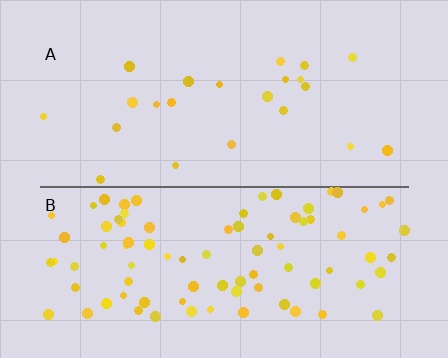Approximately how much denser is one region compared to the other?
Approximately 3.8× — region B over region A.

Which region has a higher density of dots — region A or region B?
B (the bottom).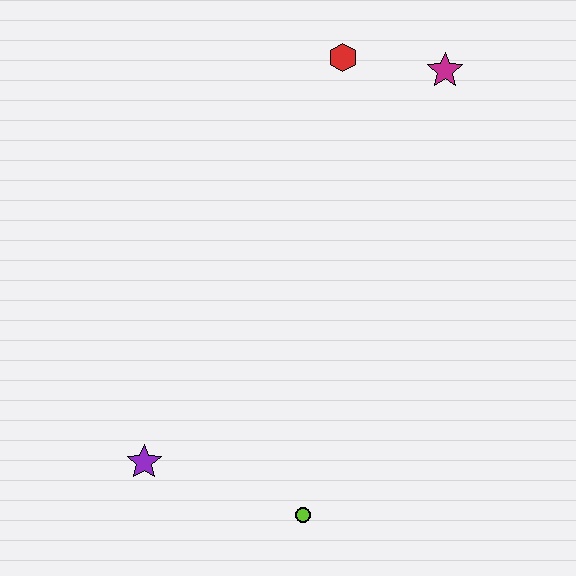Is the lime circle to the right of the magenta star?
No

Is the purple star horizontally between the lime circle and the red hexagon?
No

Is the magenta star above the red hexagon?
No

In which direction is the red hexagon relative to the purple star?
The red hexagon is above the purple star.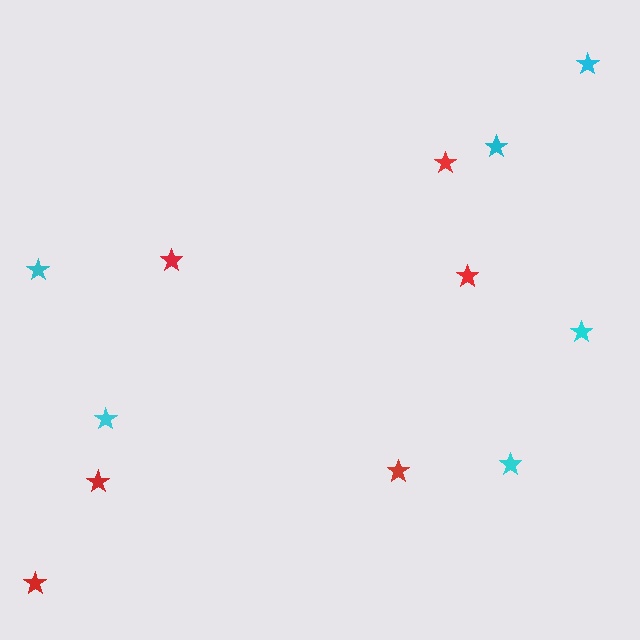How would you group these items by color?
There are 2 groups: one group of red stars (6) and one group of cyan stars (6).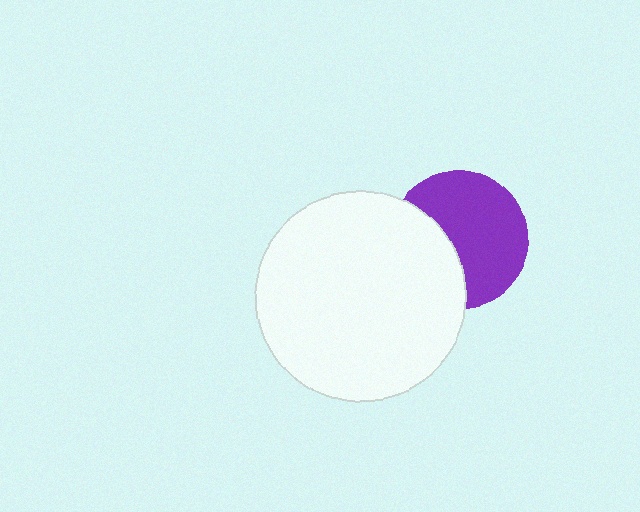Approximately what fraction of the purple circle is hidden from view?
Roughly 37% of the purple circle is hidden behind the white circle.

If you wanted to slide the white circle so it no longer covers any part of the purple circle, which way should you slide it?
Slide it left — that is the most direct way to separate the two shapes.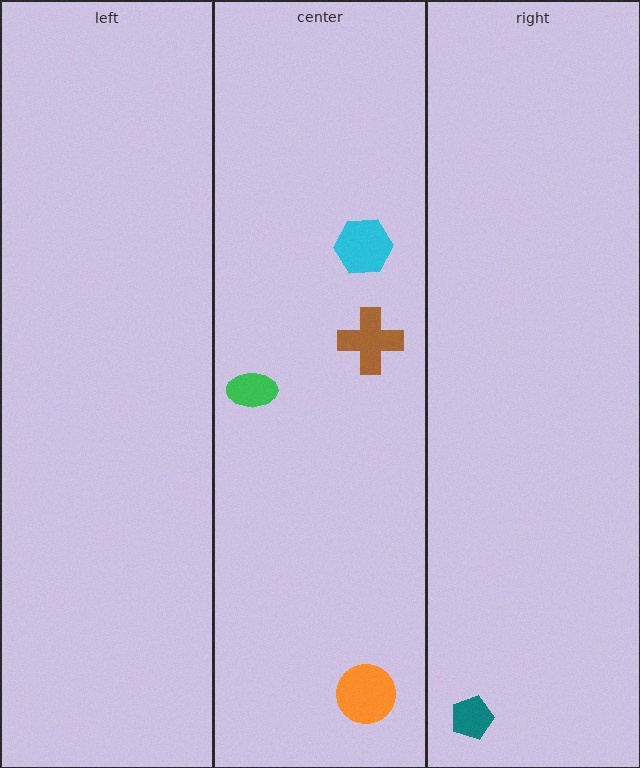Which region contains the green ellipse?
The center region.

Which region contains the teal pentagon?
The right region.